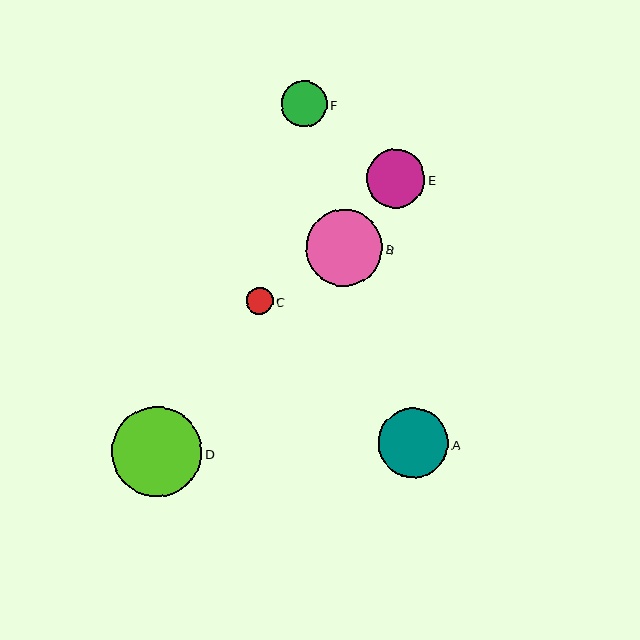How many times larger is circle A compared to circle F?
Circle A is approximately 1.5 times the size of circle F.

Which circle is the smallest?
Circle C is the smallest with a size of approximately 27 pixels.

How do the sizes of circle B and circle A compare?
Circle B and circle A are approximately the same size.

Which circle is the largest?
Circle D is the largest with a size of approximately 90 pixels.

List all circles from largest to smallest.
From largest to smallest: D, B, A, E, F, C.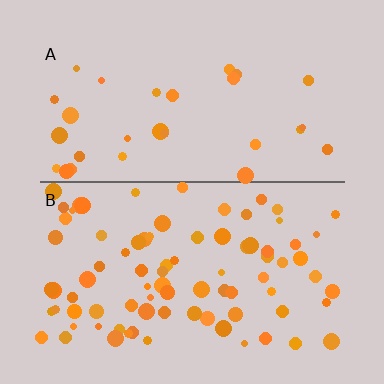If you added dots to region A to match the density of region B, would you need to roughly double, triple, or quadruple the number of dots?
Approximately triple.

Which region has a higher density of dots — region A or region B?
B (the bottom).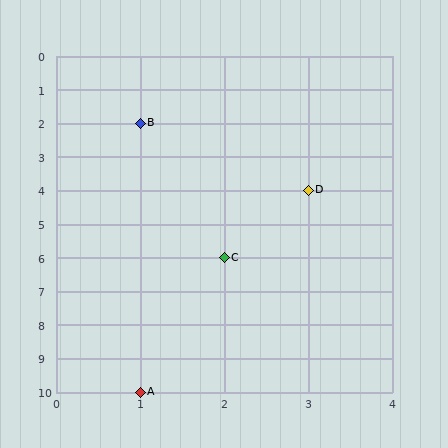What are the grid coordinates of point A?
Point A is at grid coordinates (1, 10).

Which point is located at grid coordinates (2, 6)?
Point C is at (2, 6).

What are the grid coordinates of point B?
Point B is at grid coordinates (1, 2).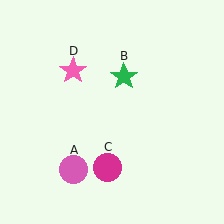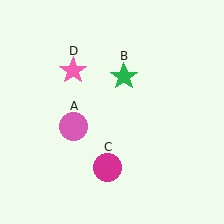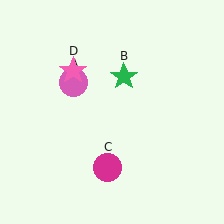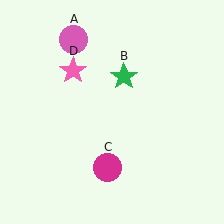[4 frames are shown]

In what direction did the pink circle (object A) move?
The pink circle (object A) moved up.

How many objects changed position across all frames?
1 object changed position: pink circle (object A).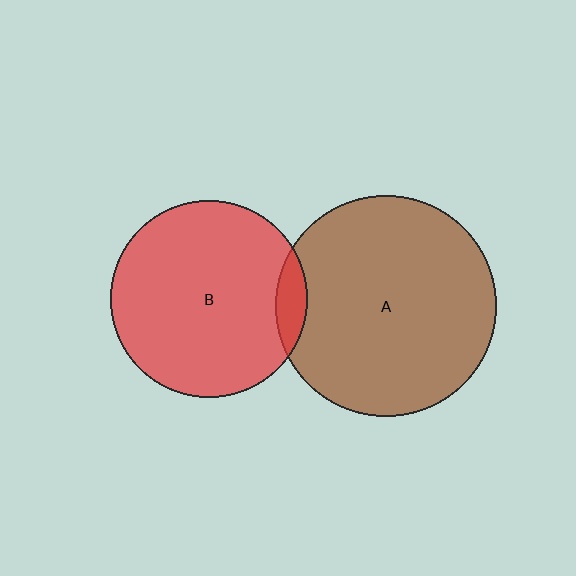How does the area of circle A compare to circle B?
Approximately 1.3 times.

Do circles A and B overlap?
Yes.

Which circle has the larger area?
Circle A (brown).